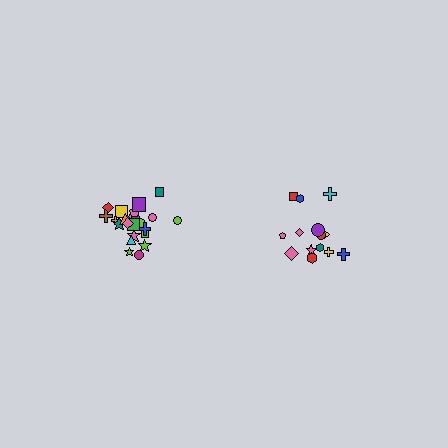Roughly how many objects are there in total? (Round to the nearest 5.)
Roughly 40 objects in total.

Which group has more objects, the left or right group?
The left group.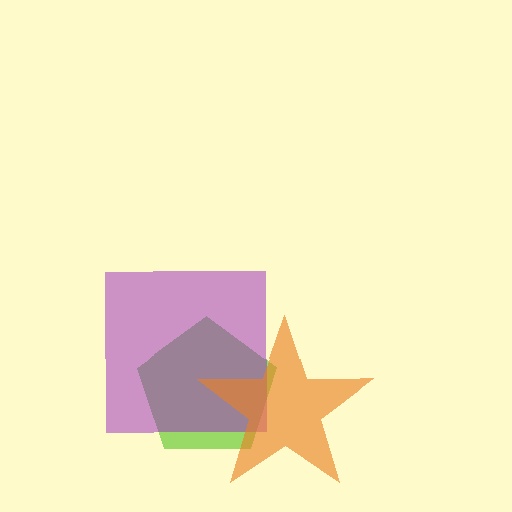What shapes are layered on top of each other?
The layered shapes are: a lime pentagon, a purple square, an orange star.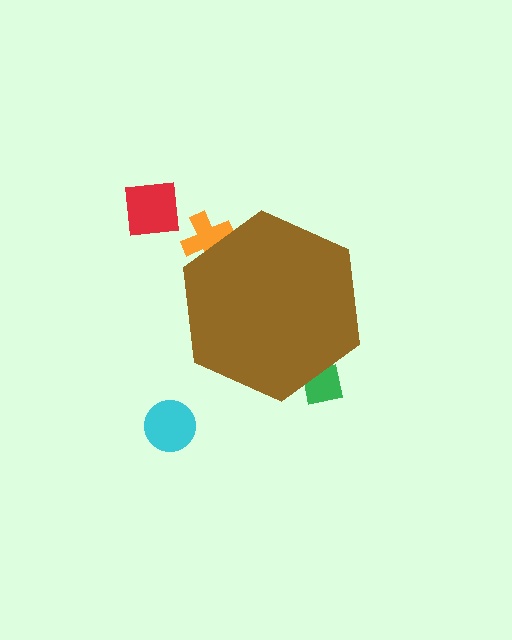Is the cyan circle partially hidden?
No, the cyan circle is fully visible.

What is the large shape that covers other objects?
A brown hexagon.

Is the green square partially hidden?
Yes, the green square is partially hidden behind the brown hexagon.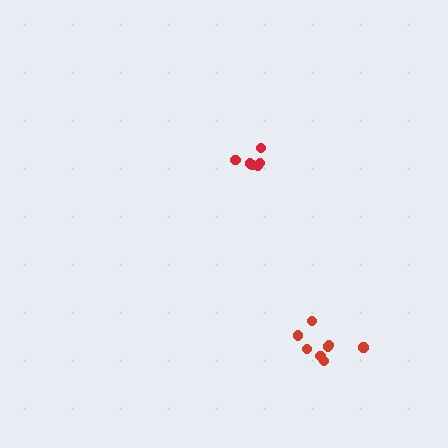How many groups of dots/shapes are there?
There are 2 groups.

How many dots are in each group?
Group 1: 6 dots, Group 2: 8 dots (14 total).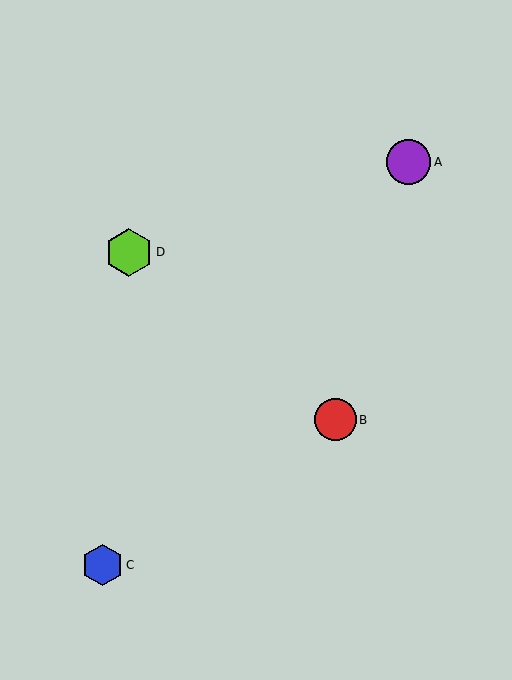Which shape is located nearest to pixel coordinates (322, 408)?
The red circle (labeled B) at (336, 420) is nearest to that location.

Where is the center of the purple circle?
The center of the purple circle is at (409, 162).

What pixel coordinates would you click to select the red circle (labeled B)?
Click at (336, 420) to select the red circle B.